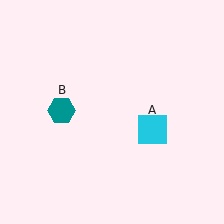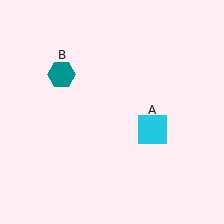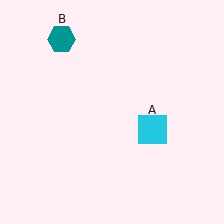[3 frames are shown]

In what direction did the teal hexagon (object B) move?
The teal hexagon (object B) moved up.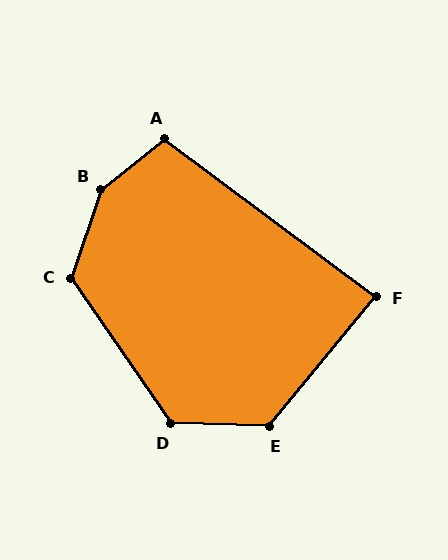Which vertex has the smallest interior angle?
F, at approximately 87 degrees.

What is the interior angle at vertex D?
Approximately 126 degrees (obtuse).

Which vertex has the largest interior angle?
B, at approximately 147 degrees.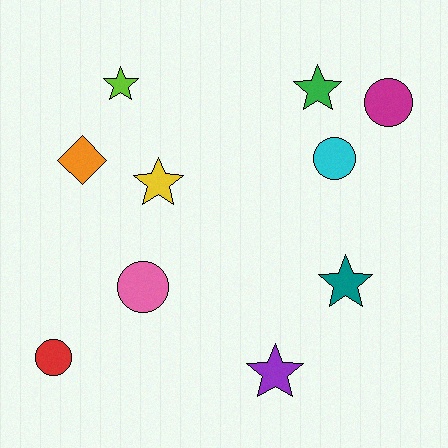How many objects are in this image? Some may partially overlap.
There are 10 objects.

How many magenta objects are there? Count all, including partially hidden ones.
There is 1 magenta object.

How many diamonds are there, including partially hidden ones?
There is 1 diamond.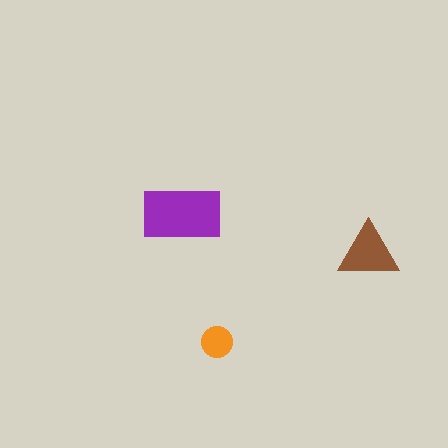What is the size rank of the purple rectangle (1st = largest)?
1st.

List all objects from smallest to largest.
The orange circle, the brown triangle, the purple rectangle.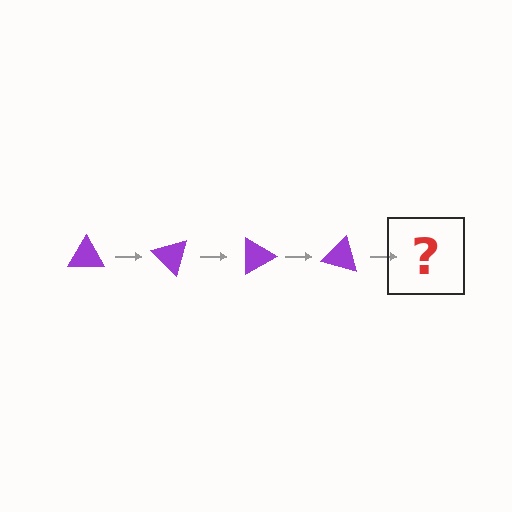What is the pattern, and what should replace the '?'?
The pattern is that the triangle rotates 45 degrees each step. The '?' should be a purple triangle rotated 180 degrees.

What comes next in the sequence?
The next element should be a purple triangle rotated 180 degrees.